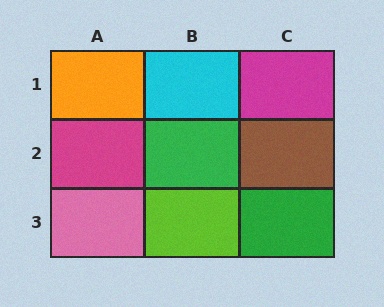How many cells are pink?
1 cell is pink.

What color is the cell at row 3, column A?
Pink.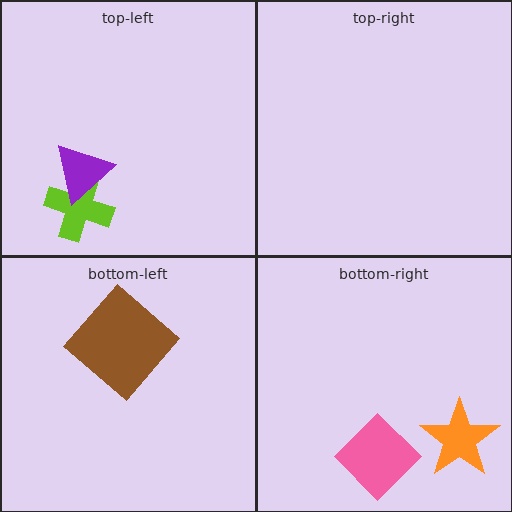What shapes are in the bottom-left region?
The brown diamond.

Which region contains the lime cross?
The top-left region.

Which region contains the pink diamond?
The bottom-right region.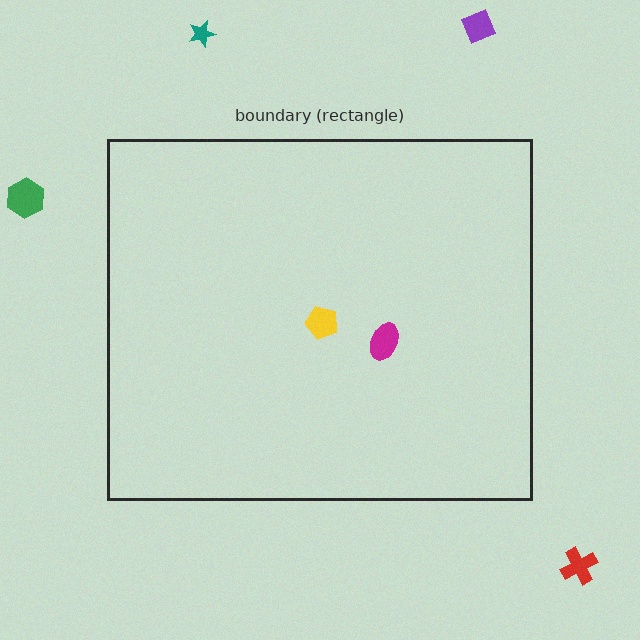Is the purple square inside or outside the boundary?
Outside.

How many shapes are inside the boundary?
2 inside, 4 outside.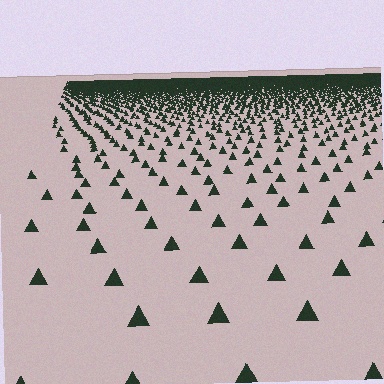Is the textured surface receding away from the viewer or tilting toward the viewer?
The surface is receding away from the viewer. Texture elements get smaller and denser toward the top.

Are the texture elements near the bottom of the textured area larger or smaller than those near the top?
Larger. Near the bottom, elements are closer to the viewer and appear at a bigger on-screen size.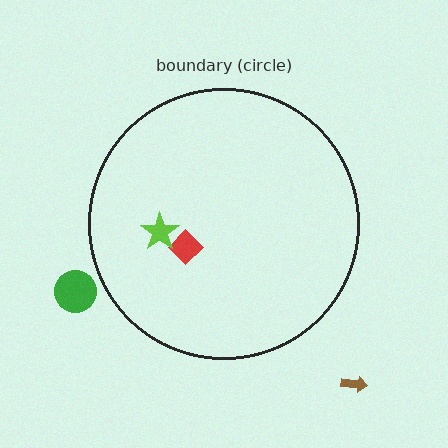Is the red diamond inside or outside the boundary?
Inside.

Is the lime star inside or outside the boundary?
Inside.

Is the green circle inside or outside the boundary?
Outside.